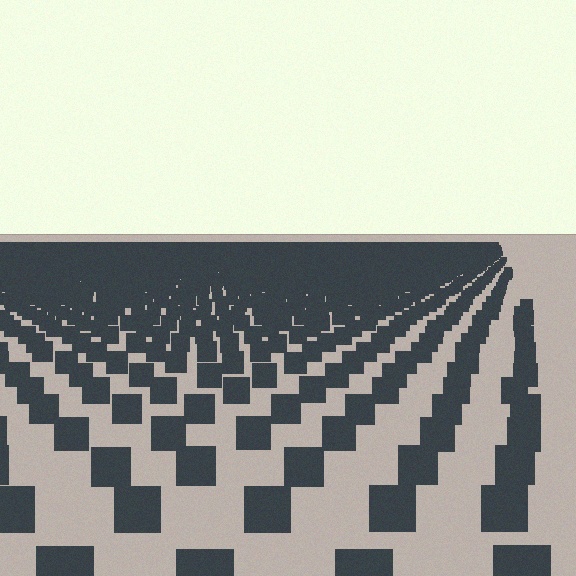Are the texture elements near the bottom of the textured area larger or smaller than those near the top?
Larger. Near the bottom, elements are closer to the viewer and appear at a bigger on-screen size.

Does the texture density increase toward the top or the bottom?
Density increases toward the top.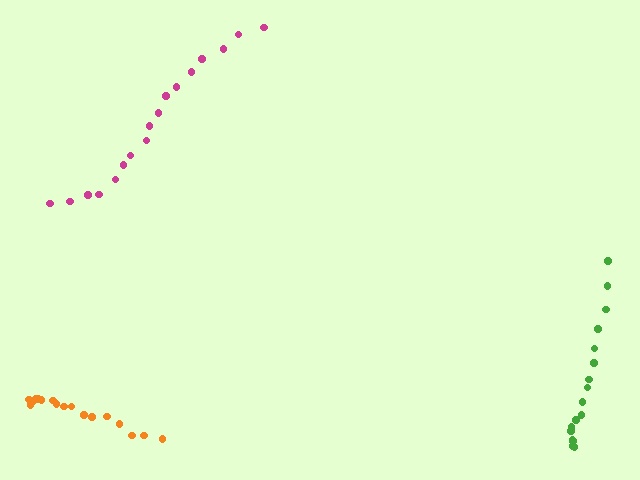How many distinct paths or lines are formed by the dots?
There are 3 distinct paths.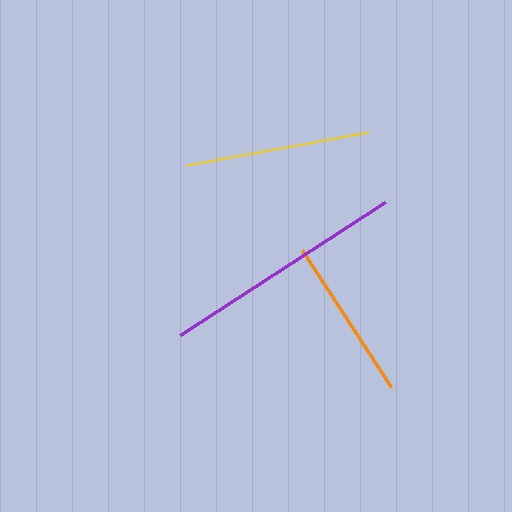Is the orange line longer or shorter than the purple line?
The purple line is longer than the orange line.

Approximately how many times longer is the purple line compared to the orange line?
The purple line is approximately 1.5 times the length of the orange line.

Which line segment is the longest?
The purple line is the longest at approximately 245 pixels.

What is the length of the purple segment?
The purple segment is approximately 245 pixels long.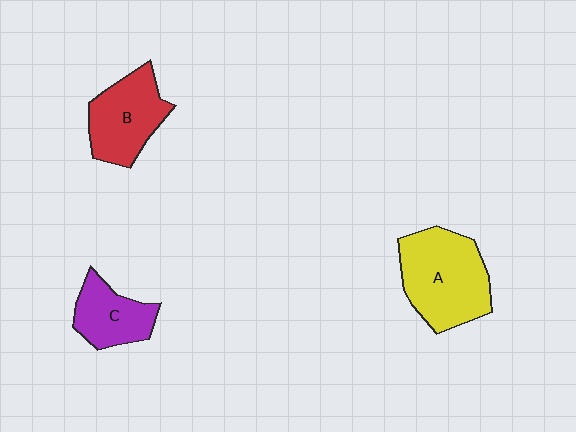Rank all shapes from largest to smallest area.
From largest to smallest: A (yellow), B (red), C (purple).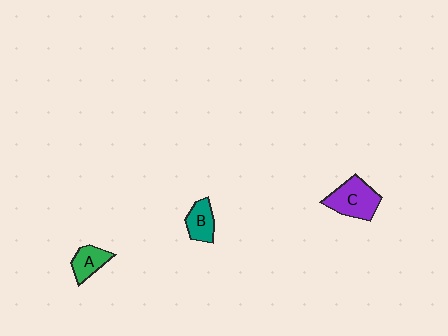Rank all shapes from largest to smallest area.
From largest to smallest: C (purple), B (teal), A (green).